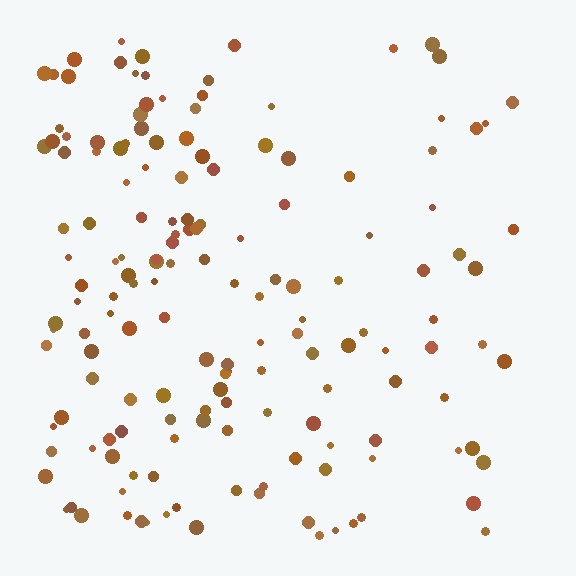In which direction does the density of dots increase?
From right to left, with the left side densest.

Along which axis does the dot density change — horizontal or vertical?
Horizontal.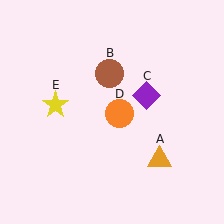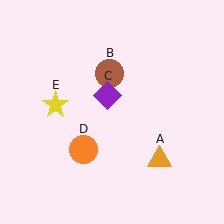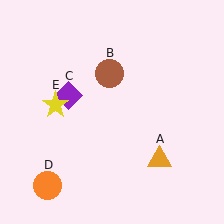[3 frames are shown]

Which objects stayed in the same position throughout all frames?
Orange triangle (object A) and brown circle (object B) and yellow star (object E) remained stationary.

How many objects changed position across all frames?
2 objects changed position: purple diamond (object C), orange circle (object D).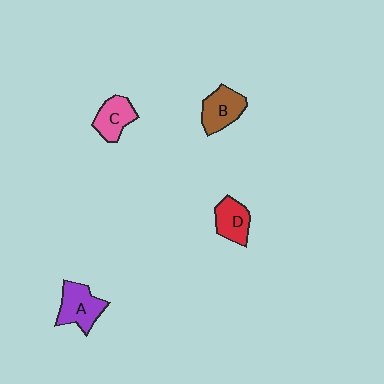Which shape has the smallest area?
Shape D (red).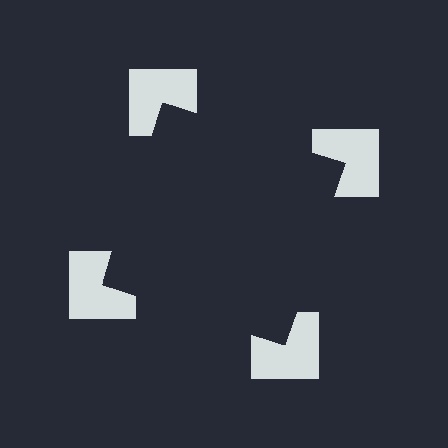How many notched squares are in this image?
There are 4 — one at each vertex of the illusory square.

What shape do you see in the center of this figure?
An illusory square — its edges are inferred from the aligned wedge cuts in the notched squares, not physically drawn.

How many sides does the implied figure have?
4 sides.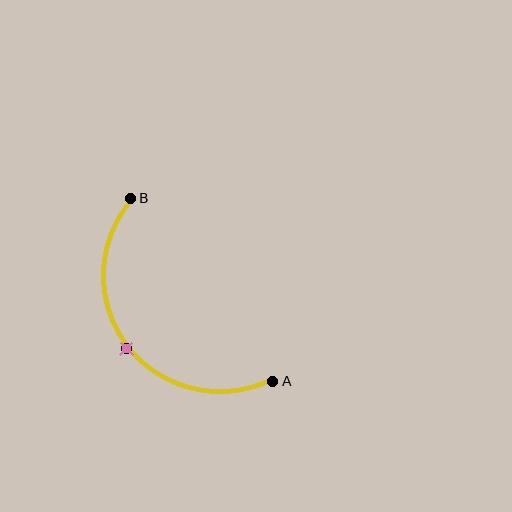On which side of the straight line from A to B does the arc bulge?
The arc bulges below and to the left of the straight line connecting A and B.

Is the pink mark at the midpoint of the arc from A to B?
Yes. The pink mark lies on the arc at equal arc-length from both A and B — it is the arc midpoint.